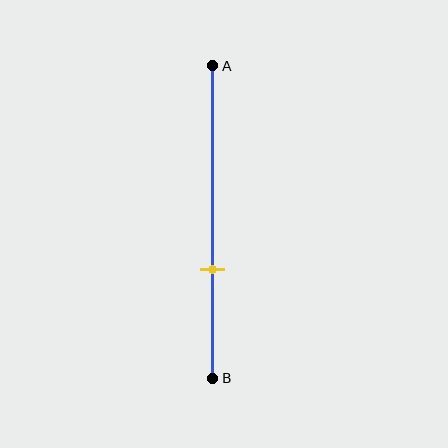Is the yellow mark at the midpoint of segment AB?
No, the mark is at about 65% from A, not at the 50% midpoint.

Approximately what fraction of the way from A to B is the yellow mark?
The yellow mark is approximately 65% of the way from A to B.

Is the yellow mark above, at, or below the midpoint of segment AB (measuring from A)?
The yellow mark is below the midpoint of segment AB.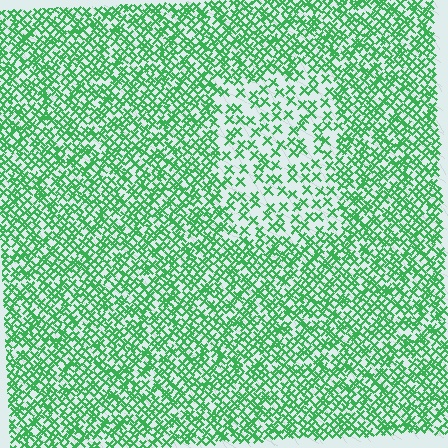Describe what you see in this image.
The image contains small green elements arranged at two different densities. A rectangle-shaped region is visible where the elements are less densely packed than the surrounding area.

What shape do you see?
I see a rectangle.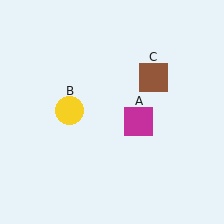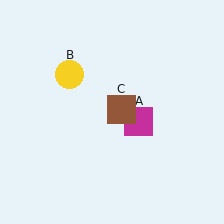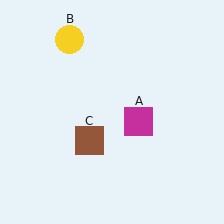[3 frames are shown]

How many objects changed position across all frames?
2 objects changed position: yellow circle (object B), brown square (object C).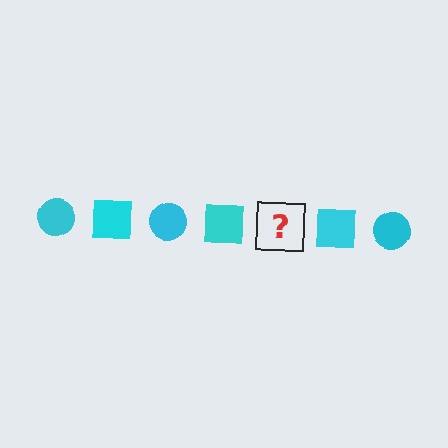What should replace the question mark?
The question mark should be replaced with a cyan circle.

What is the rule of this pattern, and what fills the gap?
The rule is that the pattern cycles through circle, square shapes in cyan. The gap should be filled with a cyan circle.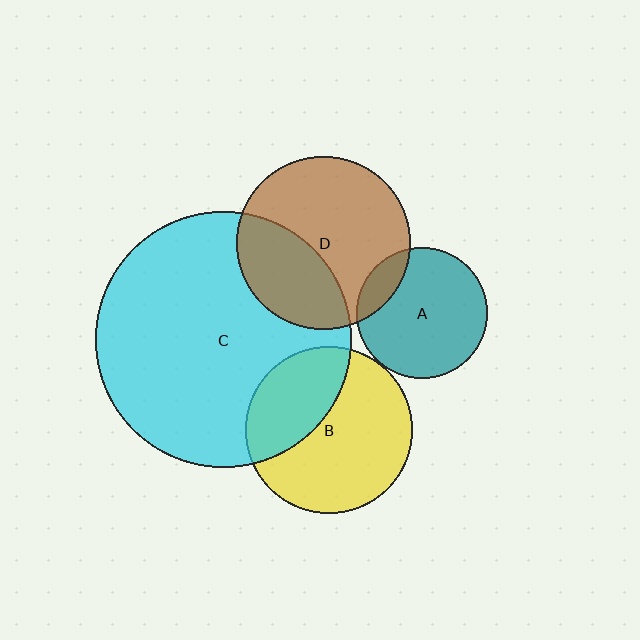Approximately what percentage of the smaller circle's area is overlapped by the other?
Approximately 35%.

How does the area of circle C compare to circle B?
Approximately 2.3 times.